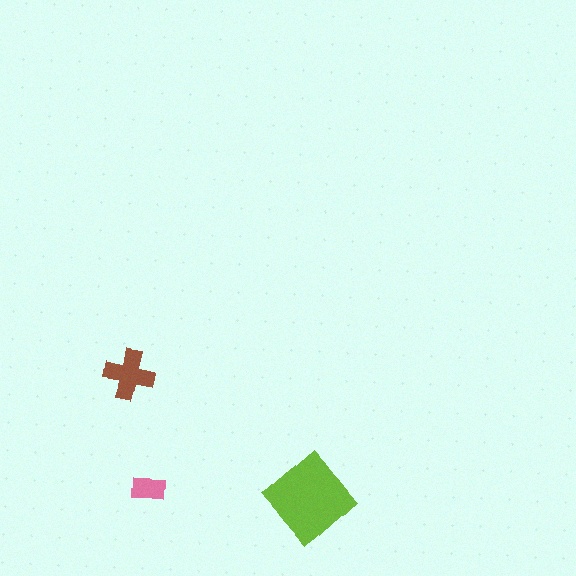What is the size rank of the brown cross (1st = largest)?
2nd.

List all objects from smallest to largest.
The pink rectangle, the brown cross, the lime diamond.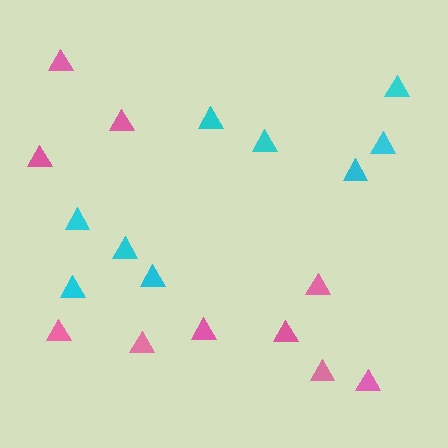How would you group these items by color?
There are 2 groups: one group of cyan triangles (9) and one group of pink triangles (10).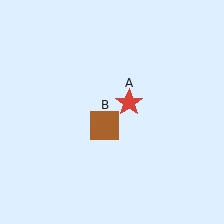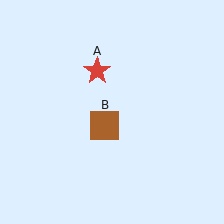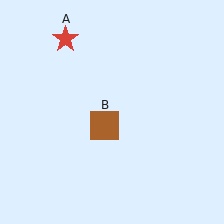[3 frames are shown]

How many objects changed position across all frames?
1 object changed position: red star (object A).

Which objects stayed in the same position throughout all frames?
Brown square (object B) remained stationary.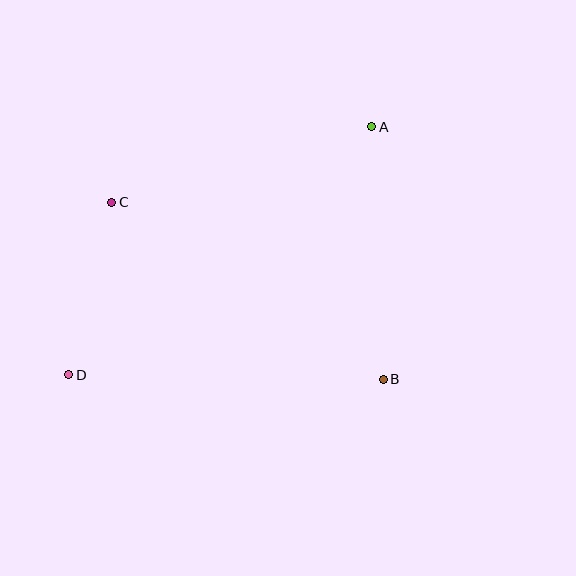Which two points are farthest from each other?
Points A and D are farthest from each other.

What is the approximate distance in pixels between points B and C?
The distance between B and C is approximately 324 pixels.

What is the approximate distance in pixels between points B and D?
The distance between B and D is approximately 314 pixels.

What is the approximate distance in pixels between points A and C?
The distance between A and C is approximately 271 pixels.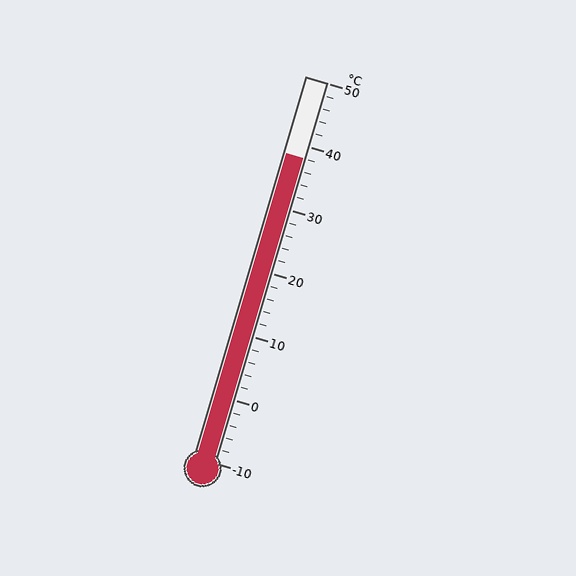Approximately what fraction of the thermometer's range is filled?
The thermometer is filled to approximately 80% of its range.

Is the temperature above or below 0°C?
The temperature is above 0°C.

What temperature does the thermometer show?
The thermometer shows approximately 38°C.